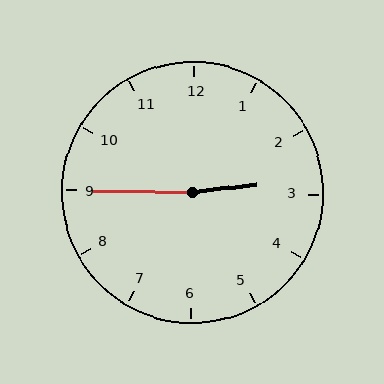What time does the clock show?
2:45.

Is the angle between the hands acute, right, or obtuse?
It is obtuse.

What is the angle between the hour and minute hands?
Approximately 172 degrees.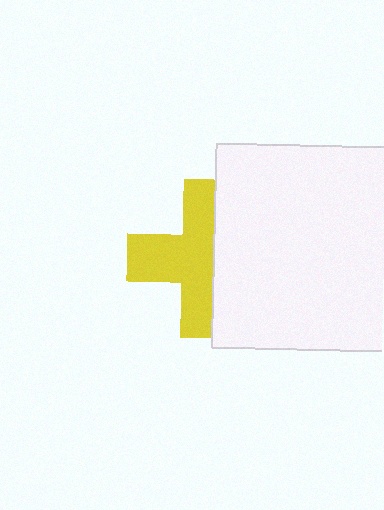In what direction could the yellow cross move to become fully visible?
The yellow cross could move left. That would shift it out from behind the white rectangle entirely.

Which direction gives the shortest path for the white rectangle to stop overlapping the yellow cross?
Moving right gives the shortest separation.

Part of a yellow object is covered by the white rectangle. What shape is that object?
It is a cross.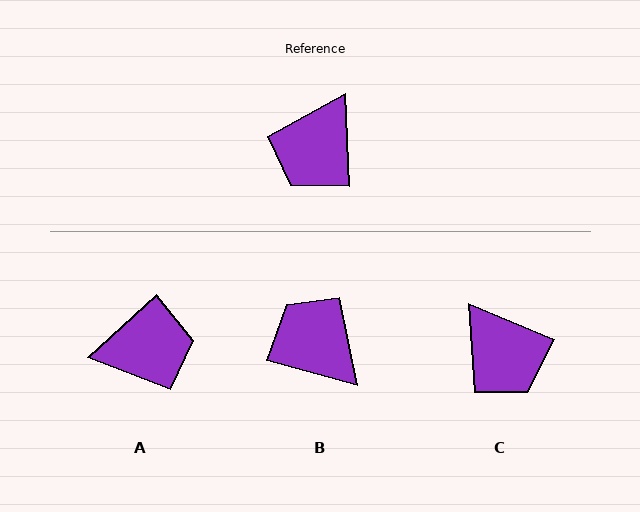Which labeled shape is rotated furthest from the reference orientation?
A, about 130 degrees away.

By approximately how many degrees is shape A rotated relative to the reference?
Approximately 130 degrees counter-clockwise.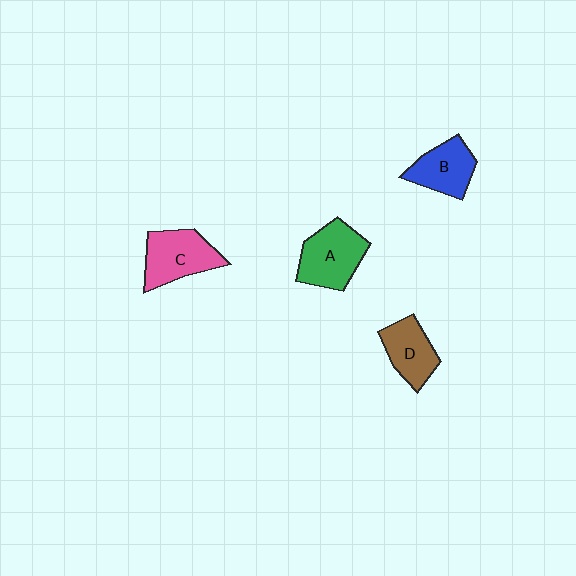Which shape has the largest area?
Shape A (green).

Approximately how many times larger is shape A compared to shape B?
Approximately 1.3 times.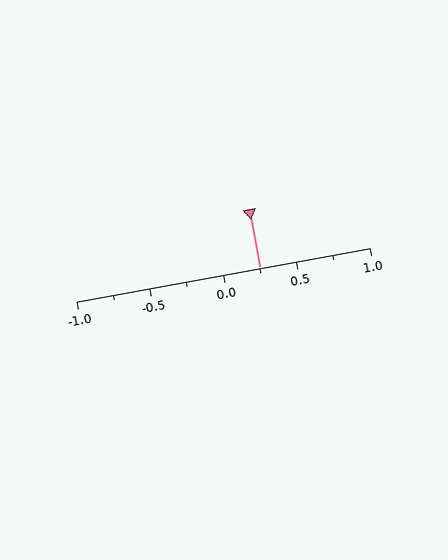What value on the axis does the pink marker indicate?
The marker indicates approximately 0.25.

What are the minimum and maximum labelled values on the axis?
The axis runs from -1.0 to 1.0.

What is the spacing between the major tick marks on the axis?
The major ticks are spaced 0.5 apart.